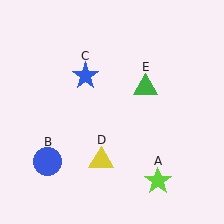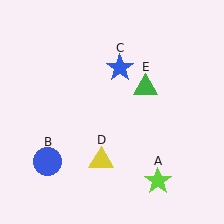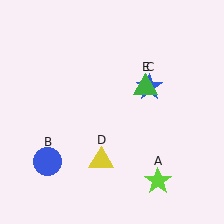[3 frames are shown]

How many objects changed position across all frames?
1 object changed position: blue star (object C).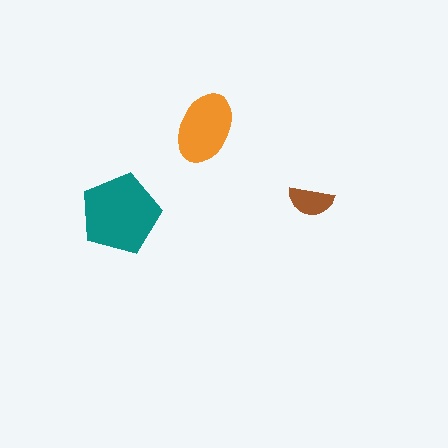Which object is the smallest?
The brown semicircle.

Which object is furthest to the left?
The teal pentagon is leftmost.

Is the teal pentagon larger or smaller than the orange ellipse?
Larger.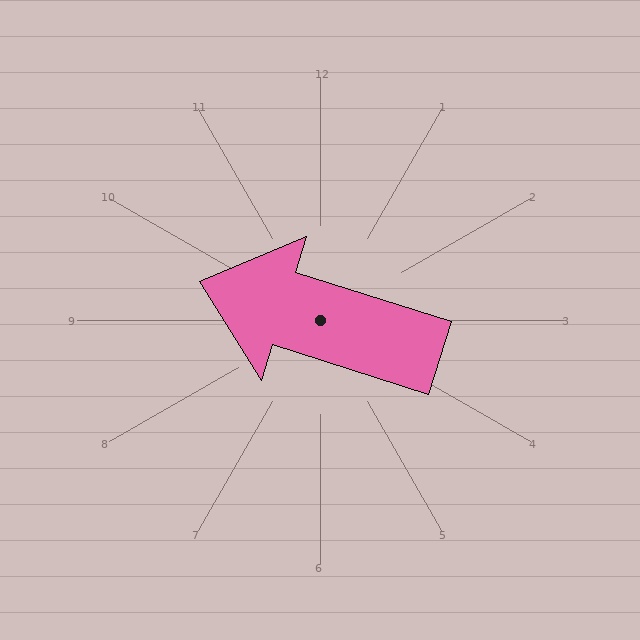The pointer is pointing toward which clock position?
Roughly 10 o'clock.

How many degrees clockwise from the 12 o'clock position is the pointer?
Approximately 288 degrees.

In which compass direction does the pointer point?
West.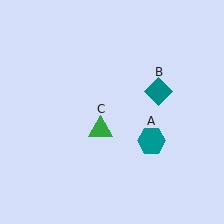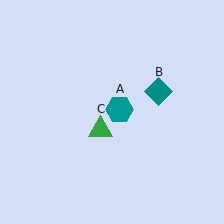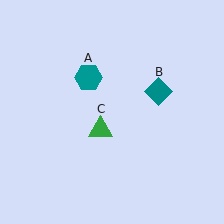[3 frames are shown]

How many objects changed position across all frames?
1 object changed position: teal hexagon (object A).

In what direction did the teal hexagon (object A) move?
The teal hexagon (object A) moved up and to the left.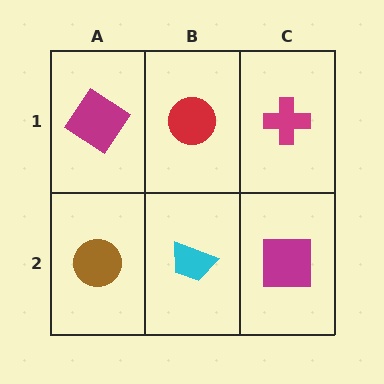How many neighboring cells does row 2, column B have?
3.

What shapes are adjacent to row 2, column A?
A magenta diamond (row 1, column A), a cyan trapezoid (row 2, column B).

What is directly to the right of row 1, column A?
A red circle.